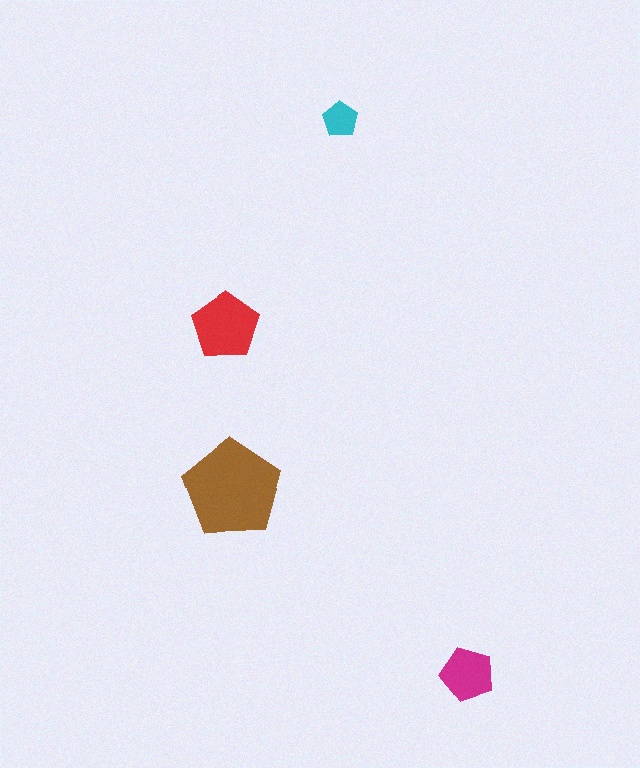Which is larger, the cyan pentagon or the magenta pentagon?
The magenta one.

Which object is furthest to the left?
The red pentagon is leftmost.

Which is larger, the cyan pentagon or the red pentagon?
The red one.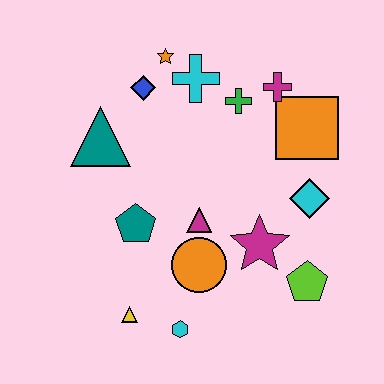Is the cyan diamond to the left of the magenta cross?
No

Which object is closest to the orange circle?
The magenta triangle is closest to the orange circle.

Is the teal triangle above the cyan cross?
No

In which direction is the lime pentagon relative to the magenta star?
The lime pentagon is to the right of the magenta star.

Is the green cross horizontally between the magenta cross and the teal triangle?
Yes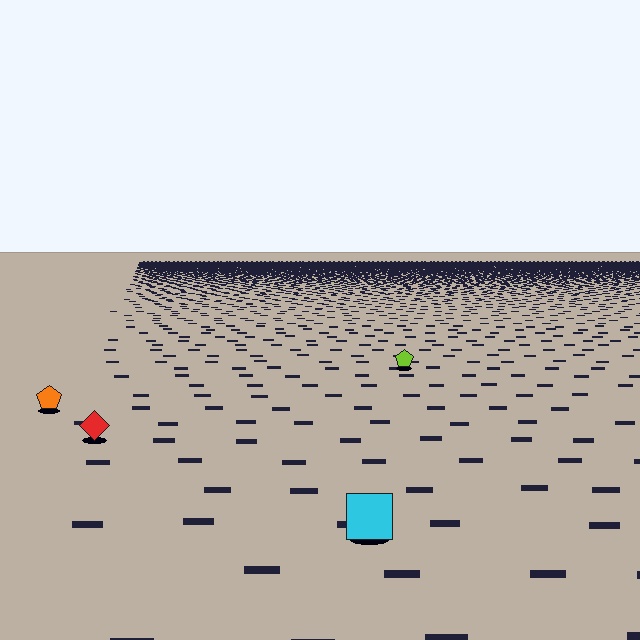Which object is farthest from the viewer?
The lime pentagon is farthest from the viewer. It appears smaller and the ground texture around it is denser.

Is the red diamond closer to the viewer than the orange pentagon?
Yes. The red diamond is closer — you can tell from the texture gradient: the ground texture is coarser near it.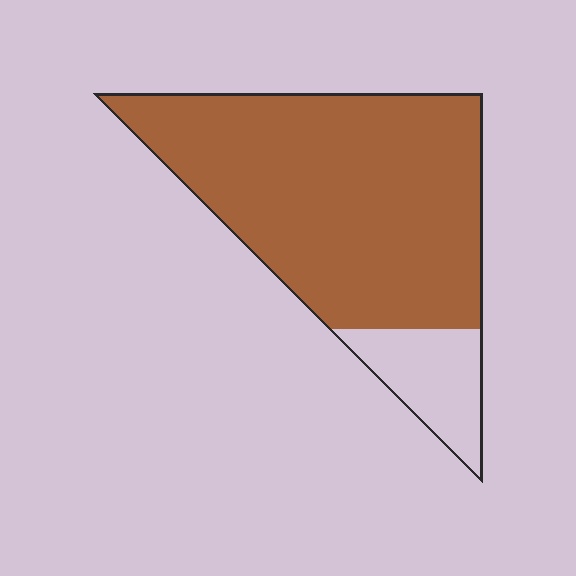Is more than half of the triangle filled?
Yes.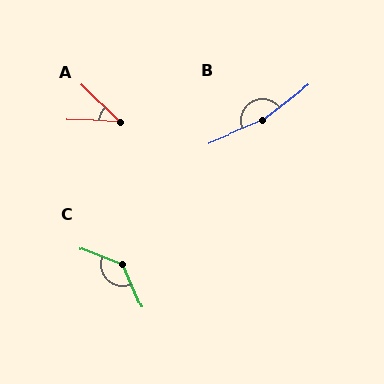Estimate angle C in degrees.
Approximately 135 degrees.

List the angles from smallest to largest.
A (41°), C (135°), B (165°).